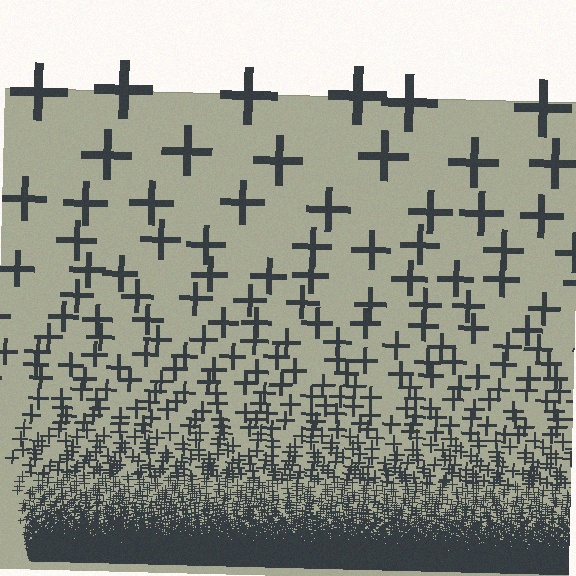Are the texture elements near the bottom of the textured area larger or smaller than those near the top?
Smaller. The gradient is inverted — elements near the bottom are smaller and denser.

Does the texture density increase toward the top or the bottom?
Density increases toward the bottom.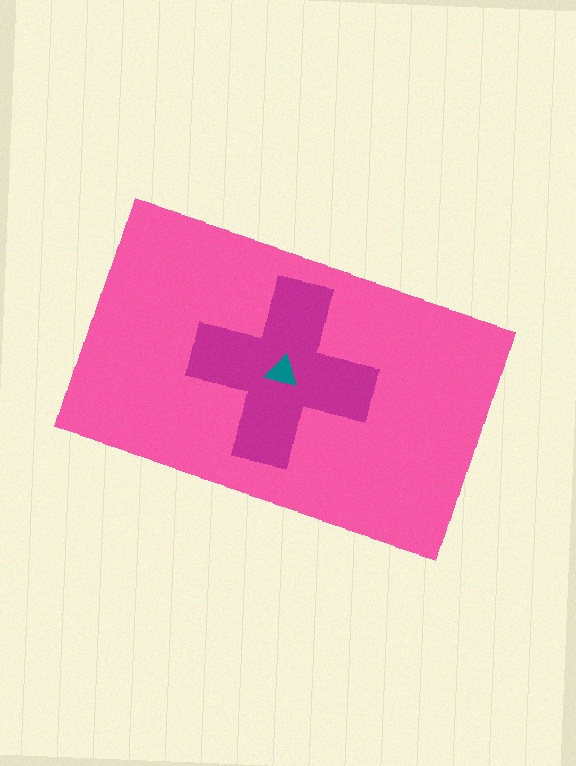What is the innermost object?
The teal triangle.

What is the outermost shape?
The pink rectangle.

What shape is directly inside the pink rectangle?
The magenta cross.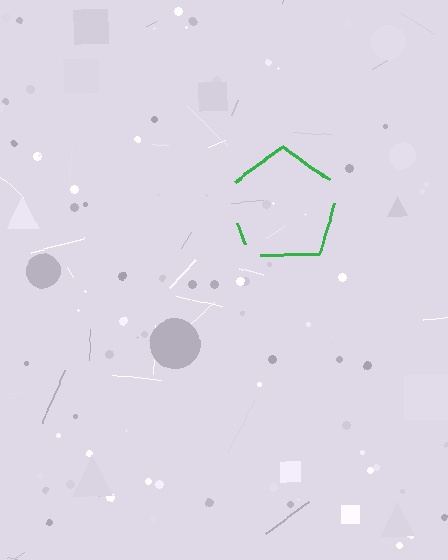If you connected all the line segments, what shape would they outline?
They would outline a pentagon.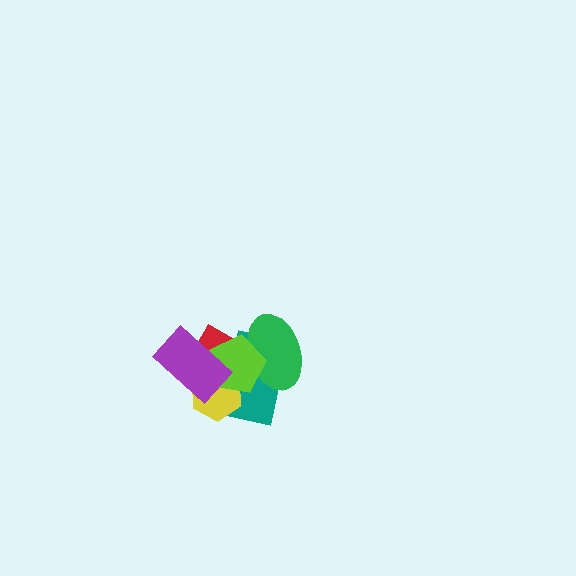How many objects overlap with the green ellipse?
3 objects overlap with the green ellipse.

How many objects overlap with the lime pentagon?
5 objects overlap with the lime pentagon.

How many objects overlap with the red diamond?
5 objects overlap with the red diamond.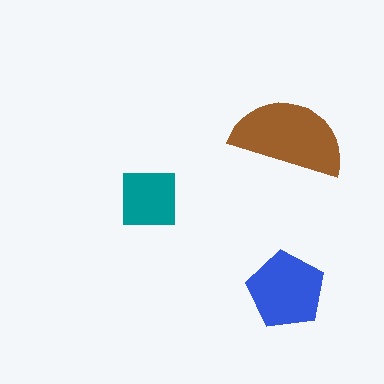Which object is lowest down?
The blue pentagon is bottommost.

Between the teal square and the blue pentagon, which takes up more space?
The blue pentagon.